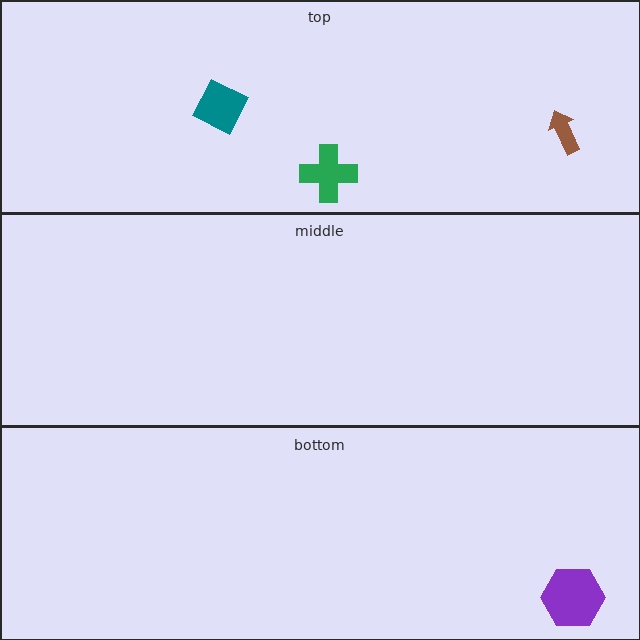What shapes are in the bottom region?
The purple hexagon.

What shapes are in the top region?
The teal diamond, the brown arrow, the green cross.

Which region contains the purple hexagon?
The bottom region.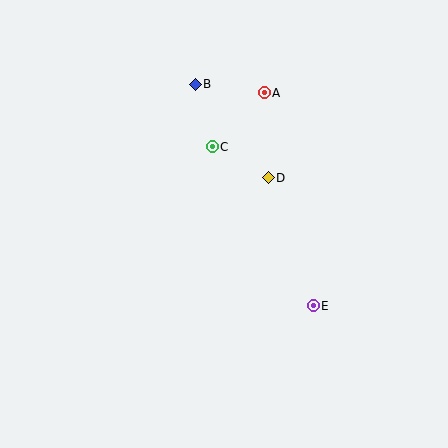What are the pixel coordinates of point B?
Point B is at (195, 84).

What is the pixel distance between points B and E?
The distance between B and E is 251 pixels.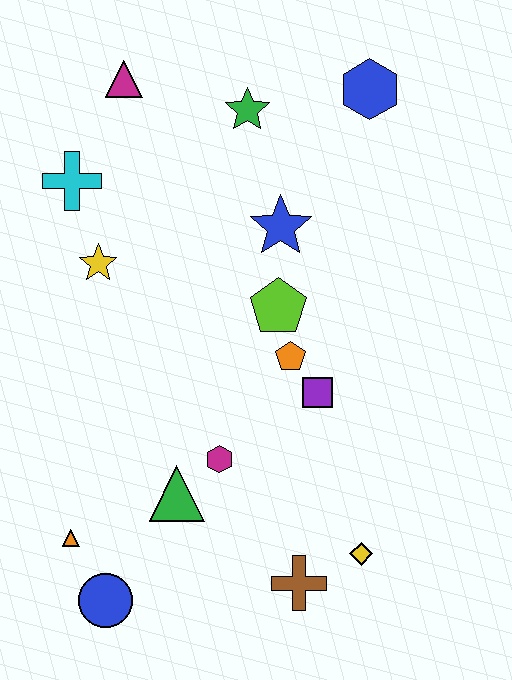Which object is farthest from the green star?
The blue circle is farthest from the green star.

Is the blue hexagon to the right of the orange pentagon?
Yes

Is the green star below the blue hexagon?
Yes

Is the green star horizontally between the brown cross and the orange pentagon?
No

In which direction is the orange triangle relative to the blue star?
The orange triangle is below the blue star.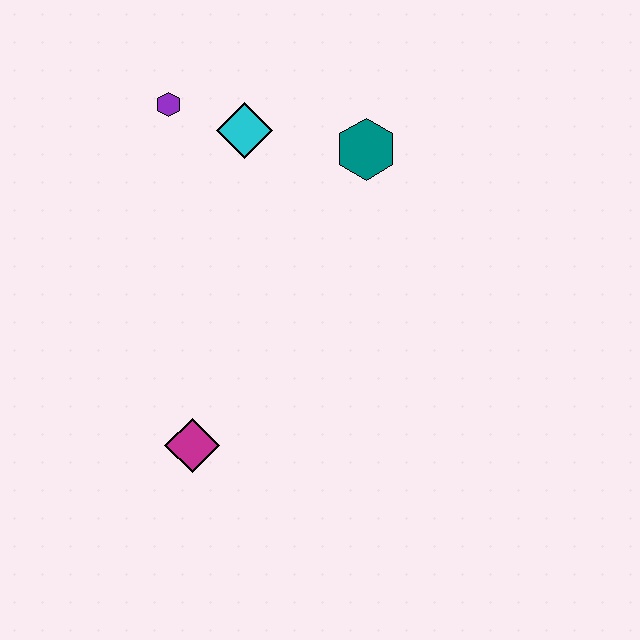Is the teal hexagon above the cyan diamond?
No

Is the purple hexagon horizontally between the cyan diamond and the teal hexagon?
No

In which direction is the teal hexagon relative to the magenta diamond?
The teal hexagon is above the magenta diamond.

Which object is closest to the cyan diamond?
The purple hexagon is closest to the cyan diamond.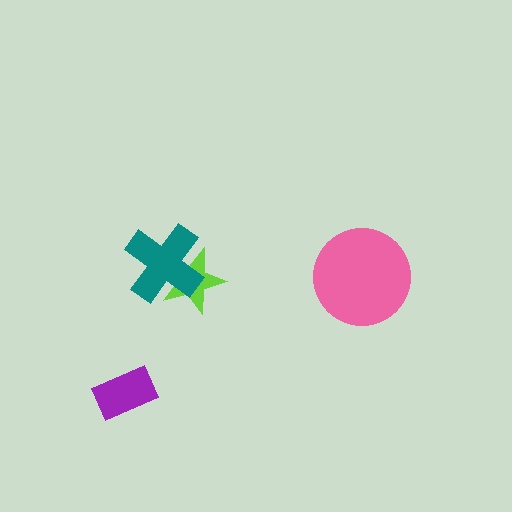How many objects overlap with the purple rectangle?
0 objects overlap with the purple rectangle.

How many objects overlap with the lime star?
1 object overlaps with the lime star.